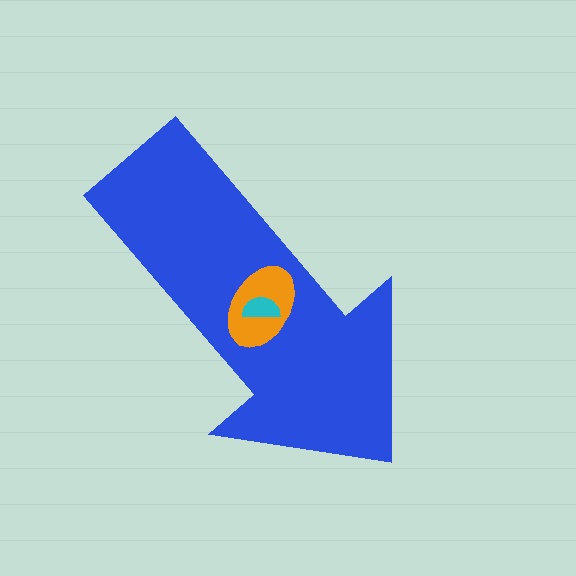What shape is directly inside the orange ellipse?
The cyan semicircle.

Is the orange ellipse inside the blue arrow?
Yes.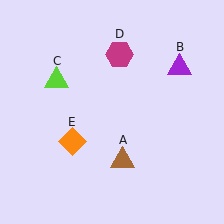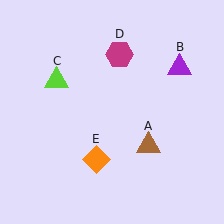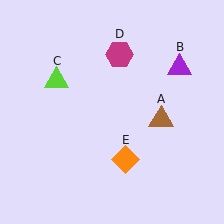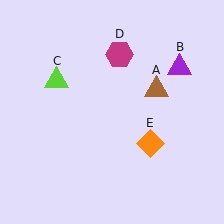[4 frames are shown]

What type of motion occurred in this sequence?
The brown triangle (object A), orange diamond (object E) rotated counterclockwise around the center of the scene.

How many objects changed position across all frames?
2 objects changed position: brown triangle (object A), orange diamond (object E).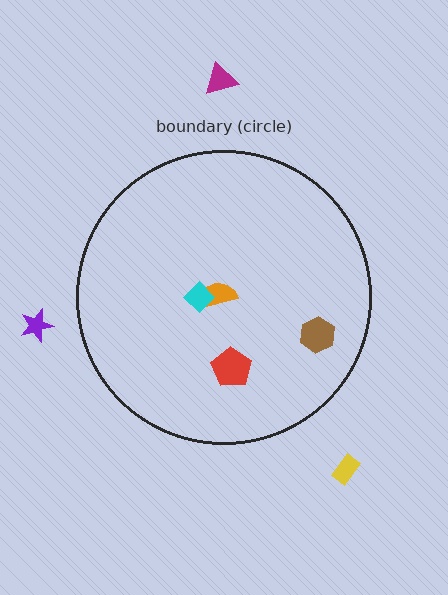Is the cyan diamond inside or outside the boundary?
Inside.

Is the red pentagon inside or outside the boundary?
Inside.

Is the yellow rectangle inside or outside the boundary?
Outside.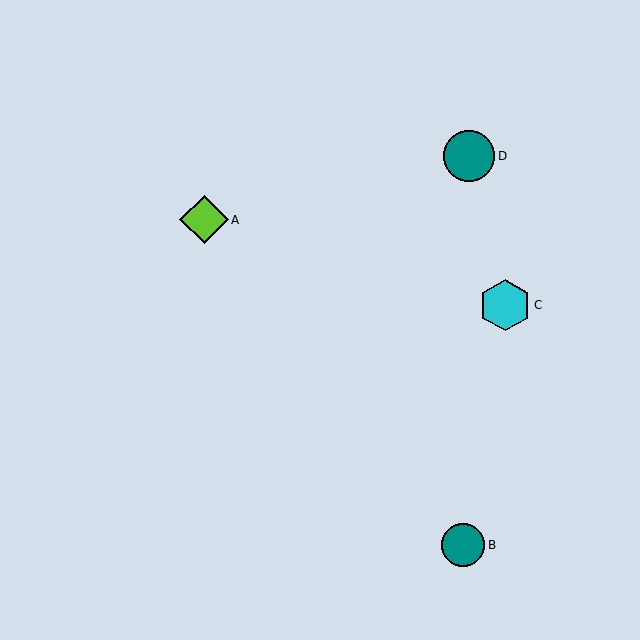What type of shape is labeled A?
Shape A is a lime diamond.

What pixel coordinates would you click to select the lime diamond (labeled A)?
Click at (204, 220) to select the lime diamond A.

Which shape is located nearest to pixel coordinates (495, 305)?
The cyan hexagon (labeled C) at (505, 305) is nearest to that location.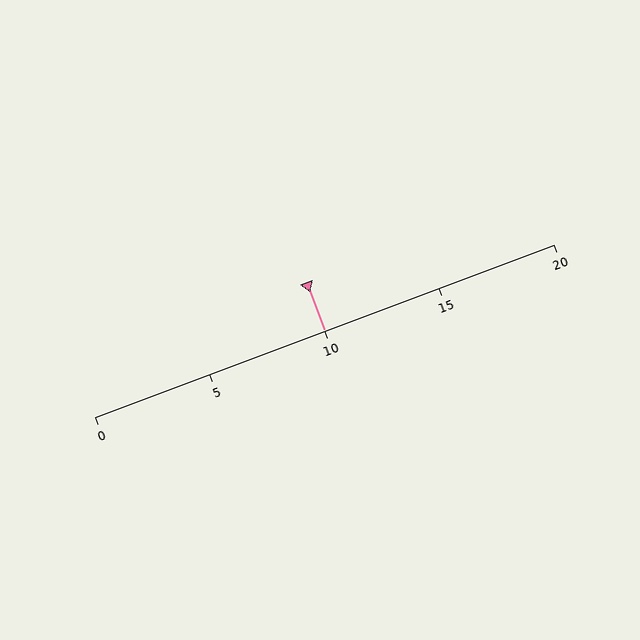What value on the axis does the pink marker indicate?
The marker indicates approximately 10.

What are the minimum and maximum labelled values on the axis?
The axis runs from 0 to 20.